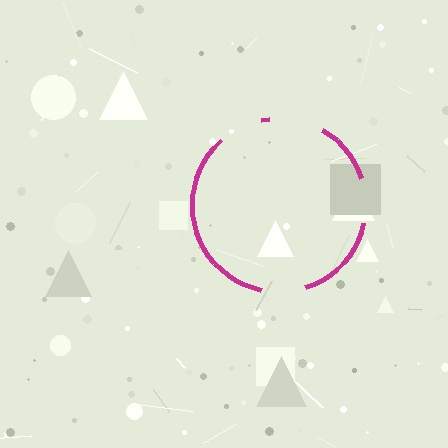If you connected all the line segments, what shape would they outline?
They would outline a circle.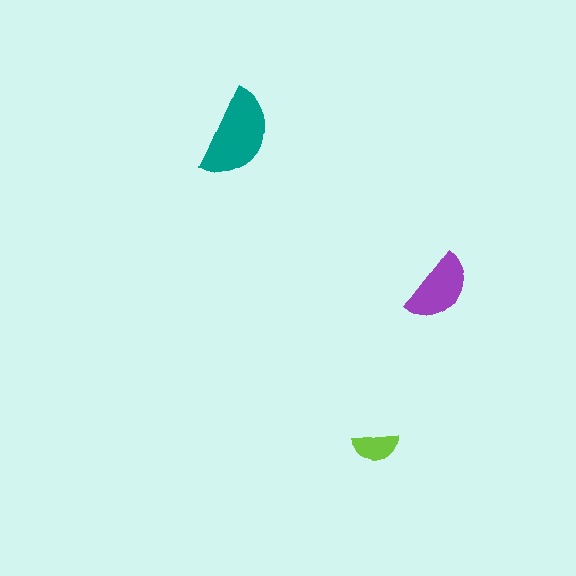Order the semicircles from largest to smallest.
the teal one, the purple one, the lime one.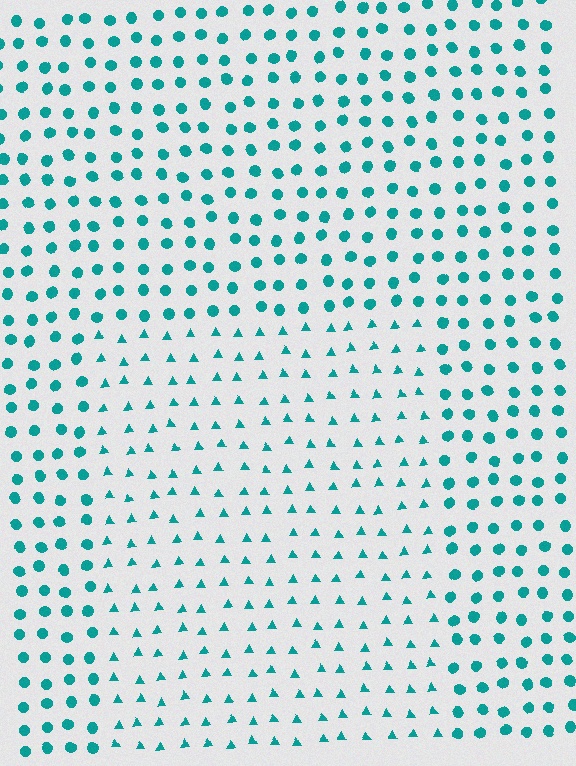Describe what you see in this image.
The image is filled with small teal elements arranged in a uniform grid. A rectangle-shaped region contains triangles, while the surrounding area contains circles. The boundary is defined purely by the change in element shape.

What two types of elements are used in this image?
The image uses triangles inside the rectangle region and circles outside it.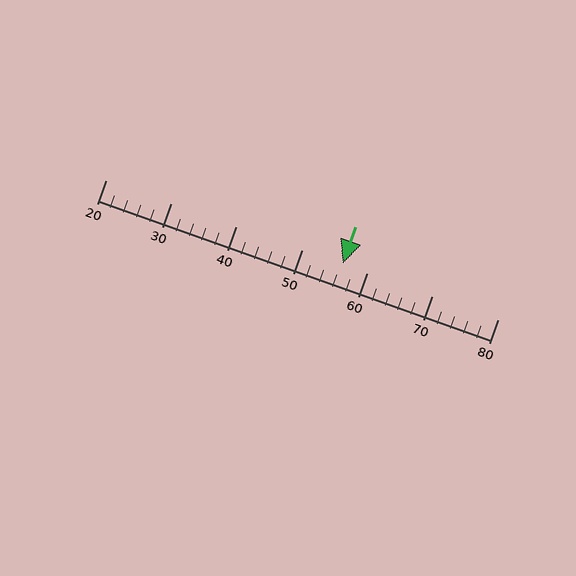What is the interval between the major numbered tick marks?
The major tick marks are spaced 10 units apart.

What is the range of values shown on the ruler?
The ruler shows values from 20 to 80.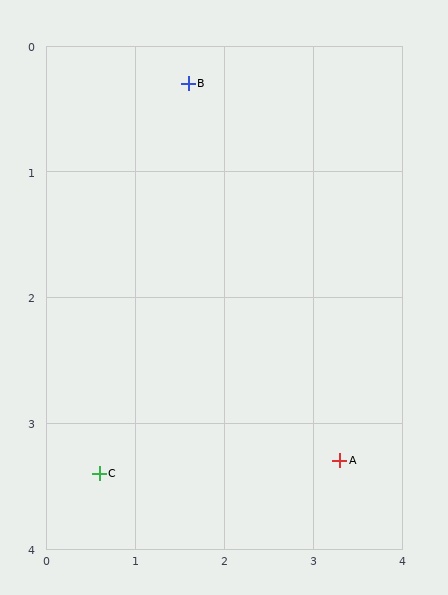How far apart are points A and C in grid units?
Points A and C are about 2.7 grid units apart.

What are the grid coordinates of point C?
Point C is at approximately (0.6, 3.4).